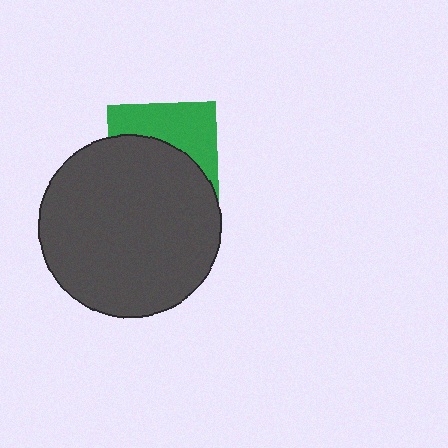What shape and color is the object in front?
The object in front is a dark gray circle.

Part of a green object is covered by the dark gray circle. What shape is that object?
It is a square.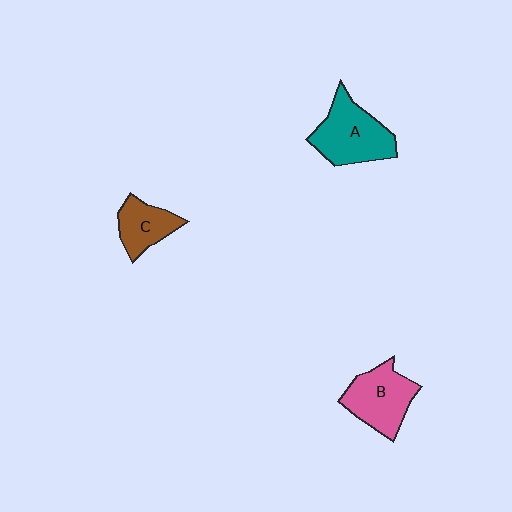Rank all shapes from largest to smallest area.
From largest to smallest: A (teal), B (pink), C (brown).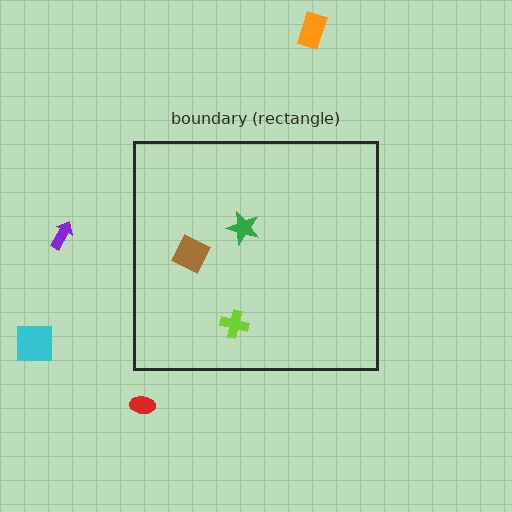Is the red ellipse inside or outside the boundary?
Outside.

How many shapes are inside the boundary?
3 inside, 4 outside.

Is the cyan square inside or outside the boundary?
Outside.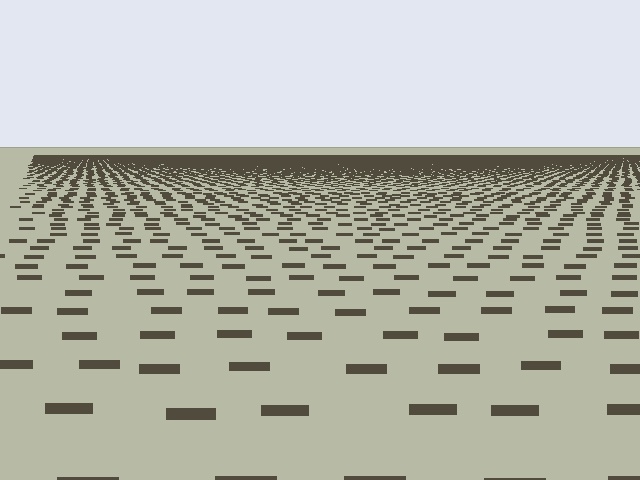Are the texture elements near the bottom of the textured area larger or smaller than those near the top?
Larger. Near the bottom, elements are closer to the viewer and appear at a bigger on-screen size.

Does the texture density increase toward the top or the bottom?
Density increases toward the top.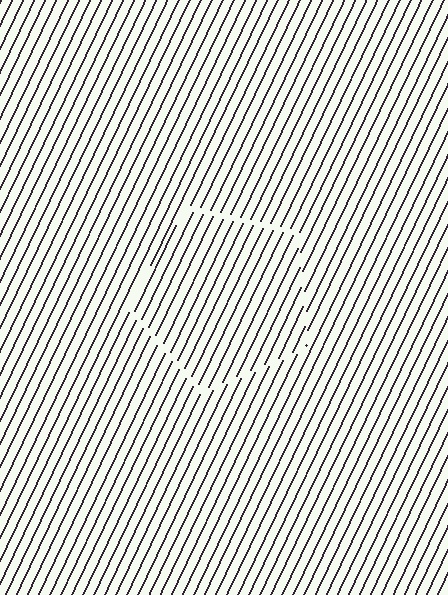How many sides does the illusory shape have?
5 sides — the line-ends trace a pentagon.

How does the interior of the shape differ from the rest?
The interior of the shape contains the same grating, shifted by half a period — the contour is defined by the phase discontinuity where line-ends from the inner and outer gratings abut.